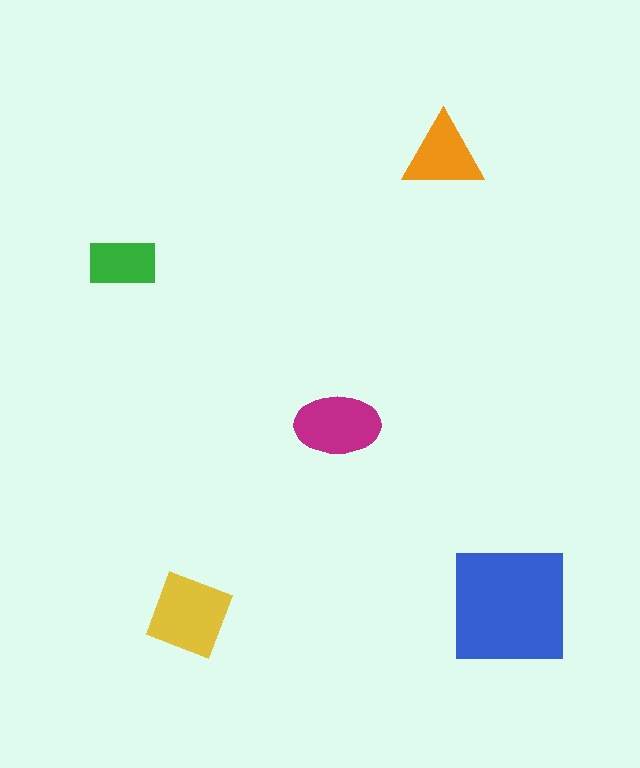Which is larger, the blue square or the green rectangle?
The blue square.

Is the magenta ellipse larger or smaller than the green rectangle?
Larger.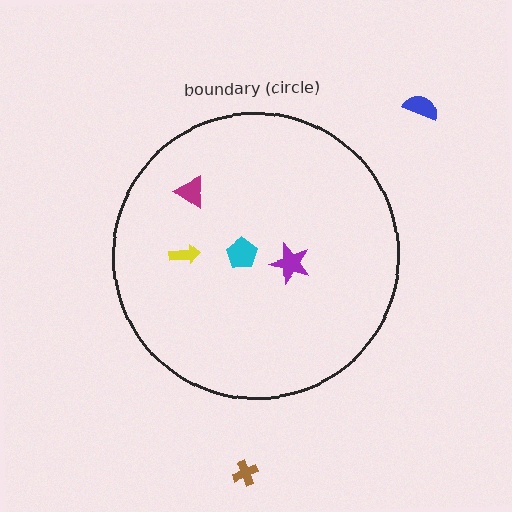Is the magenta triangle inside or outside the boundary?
Inside.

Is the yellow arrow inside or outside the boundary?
Inside.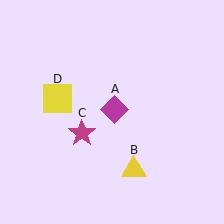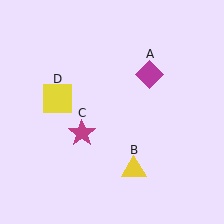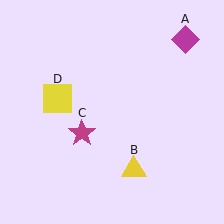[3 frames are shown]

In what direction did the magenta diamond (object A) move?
The magenta diamond (object A) moved up and to the right.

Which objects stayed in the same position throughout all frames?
Yellow triangle (object B) and magenta star (object C) and yellow square (object D) remained stationary.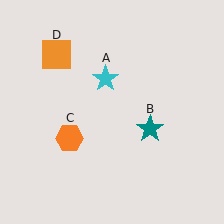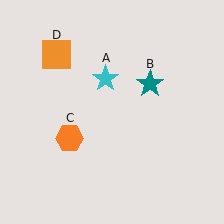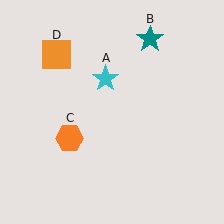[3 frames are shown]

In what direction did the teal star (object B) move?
The teal star (object B) moved up.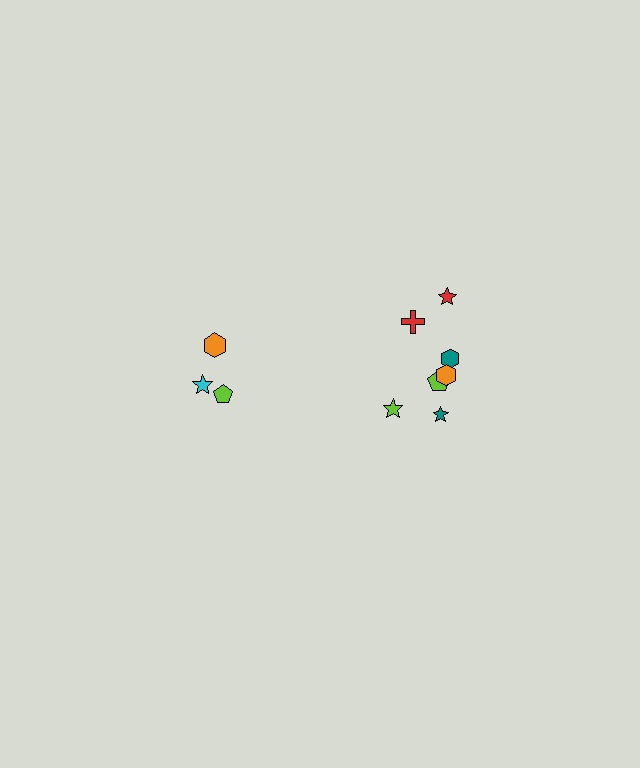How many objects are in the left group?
There are 3 objects.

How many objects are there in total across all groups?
There are 10 objects.